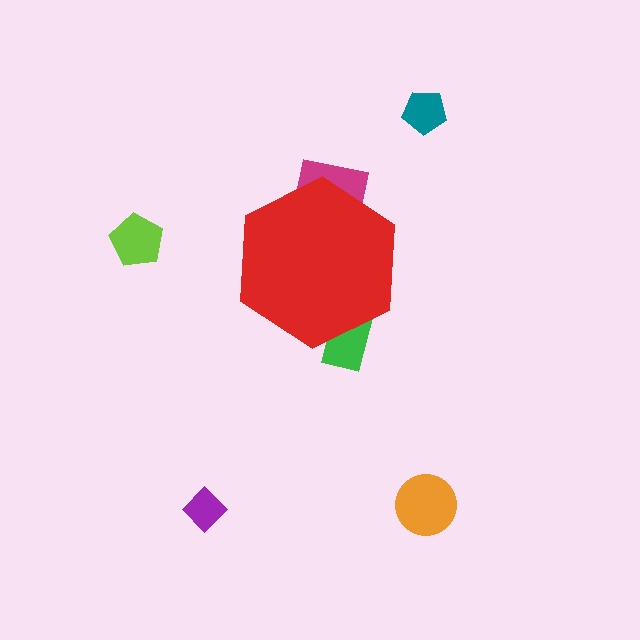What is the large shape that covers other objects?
A red hexagon.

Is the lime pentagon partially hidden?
No, the lime pentagon is fully visible.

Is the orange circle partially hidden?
No, the orange circle is fully visible.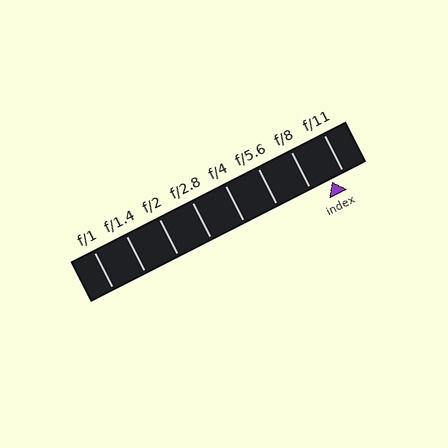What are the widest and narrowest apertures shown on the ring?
The widest aperture shown is f/1 and the narrowest is f/11.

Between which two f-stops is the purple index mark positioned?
The index mark is between f/8 and f/11.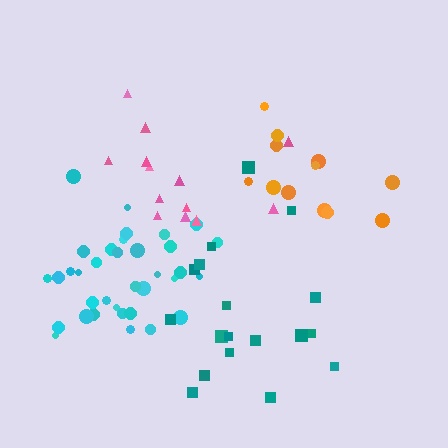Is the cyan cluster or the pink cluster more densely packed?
Cyan.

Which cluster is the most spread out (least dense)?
Teal.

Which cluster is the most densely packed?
Cyan.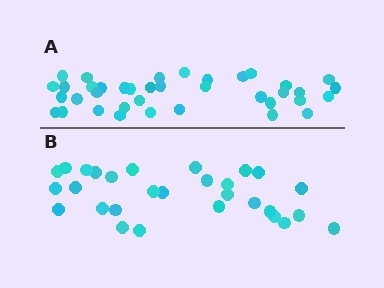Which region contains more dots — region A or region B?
Region A (the top region) has more dots.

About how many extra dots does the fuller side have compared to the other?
Region A has roughly 8 or so more dots than region B.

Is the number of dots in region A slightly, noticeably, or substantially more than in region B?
Region A has noticeably more, but not dramatically so. The ratio is roughly 1.3 to 1.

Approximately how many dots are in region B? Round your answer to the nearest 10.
About 30 dots. (The exact count is 29, which rounds to 30.)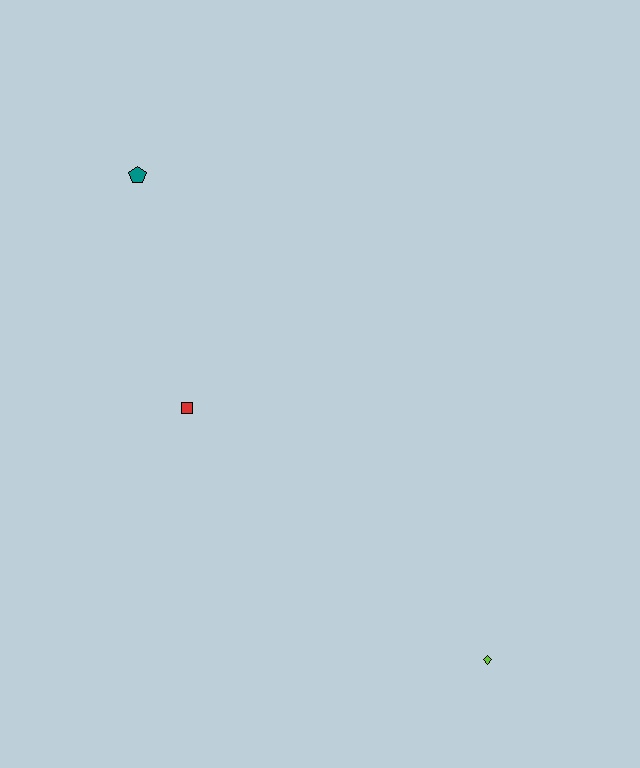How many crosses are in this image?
There are no crosses.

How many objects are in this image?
There are 3 objects.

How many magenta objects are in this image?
There are no magenta objects.